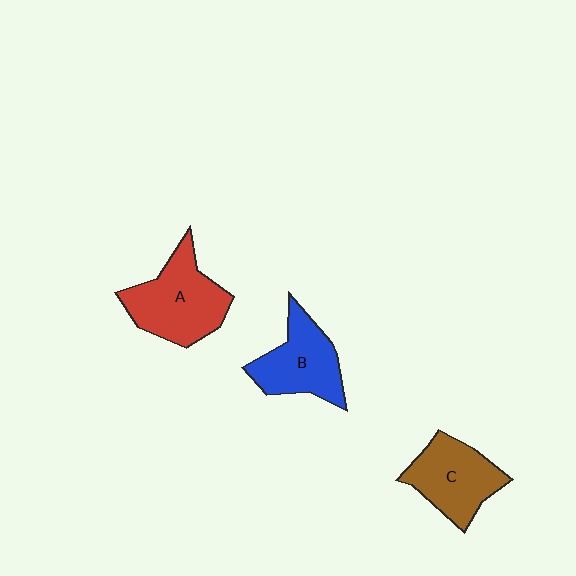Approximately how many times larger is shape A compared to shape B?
Approximately 1.2 times.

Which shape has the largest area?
Shape A (red).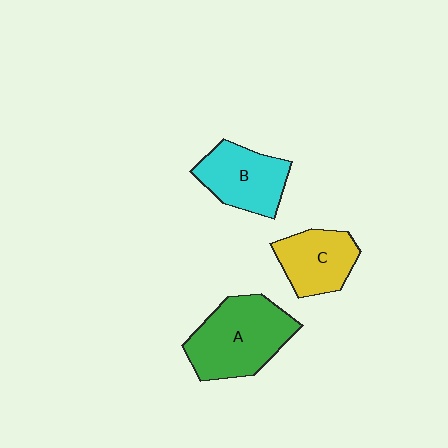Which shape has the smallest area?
Shape C (yellow).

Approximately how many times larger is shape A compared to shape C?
Approximately 1.5 times.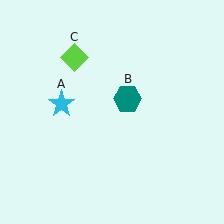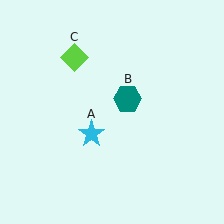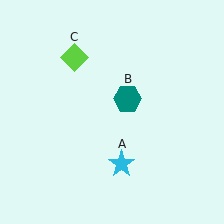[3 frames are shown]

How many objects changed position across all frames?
1 object changed position: cyan star (object A).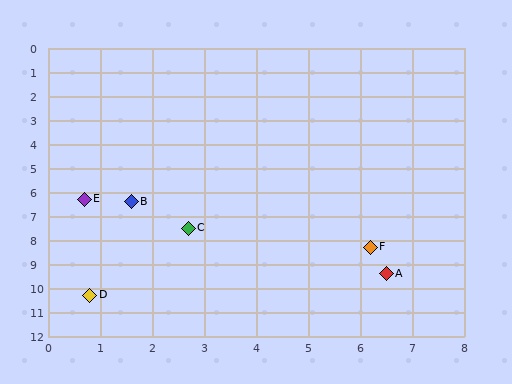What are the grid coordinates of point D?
Point D is at approximately (0.8, 10.3).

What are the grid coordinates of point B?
Point B is at approximately (1.6, 6.4).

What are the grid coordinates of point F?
Point F is at approximately (6.2, 8.3).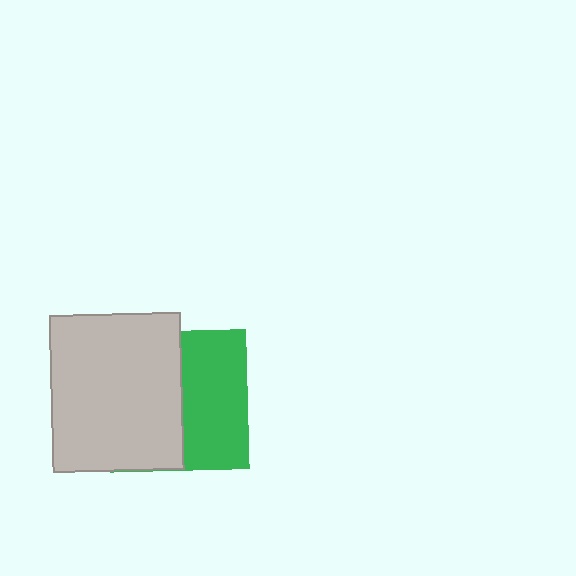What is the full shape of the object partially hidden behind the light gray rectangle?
The partially hidden object is a green square.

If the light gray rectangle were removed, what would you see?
You would see the complete green square.